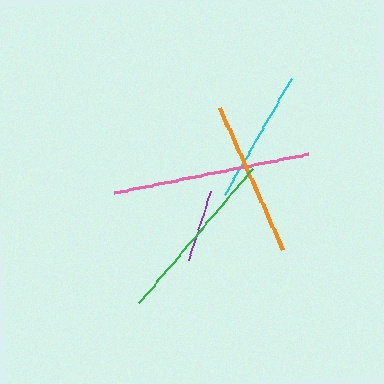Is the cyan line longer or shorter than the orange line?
The orange line is longer than the cyan line.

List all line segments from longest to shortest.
From longest to shortest: pink, green, orange, cyan, purple.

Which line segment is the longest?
The pink line is the longest at approximately 198 pixels.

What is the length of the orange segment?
The orange segment is approximately 156 pixels long.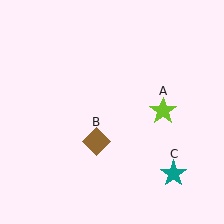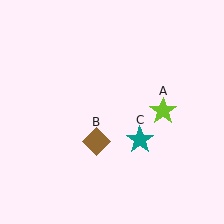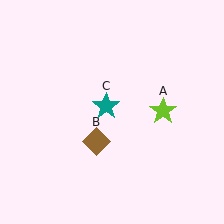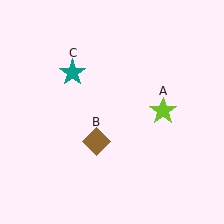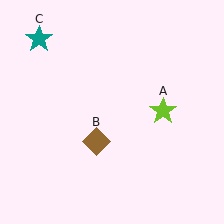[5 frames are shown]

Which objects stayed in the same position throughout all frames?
Lime star (object A) and brown diamond (object B) remained stationary.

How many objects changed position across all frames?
1 object changed position: teal star (object C).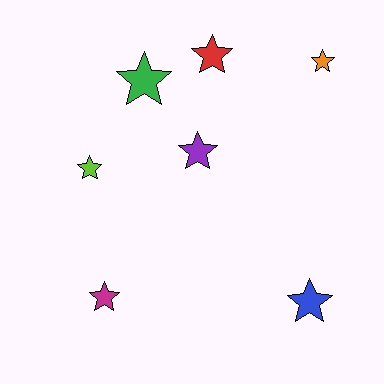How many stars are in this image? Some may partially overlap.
There are 7 stars.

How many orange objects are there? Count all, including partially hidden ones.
There is 1 orange object.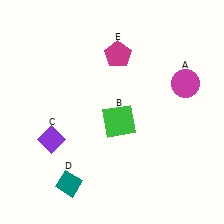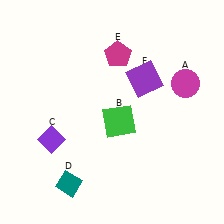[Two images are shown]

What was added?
A purple square (F) was added in Image 2.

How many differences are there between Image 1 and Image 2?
There is 1 difference between the two images.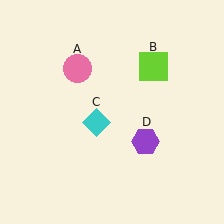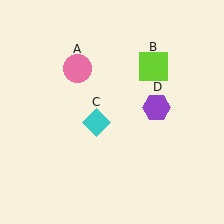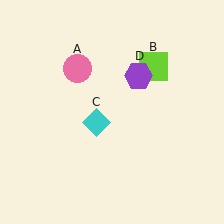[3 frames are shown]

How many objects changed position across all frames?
1 object changed position: purple hexagon (object D).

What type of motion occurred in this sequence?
The purple hexagon (object D) rotated counterclockwise around the center of the scene.